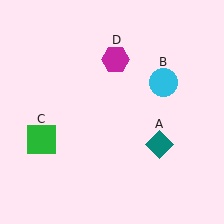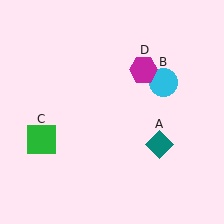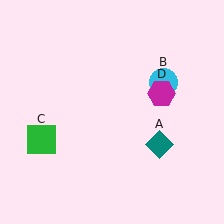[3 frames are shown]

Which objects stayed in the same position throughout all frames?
Teal diamond (object A) and cyan circle (object B) and green square (object C) remained stationary.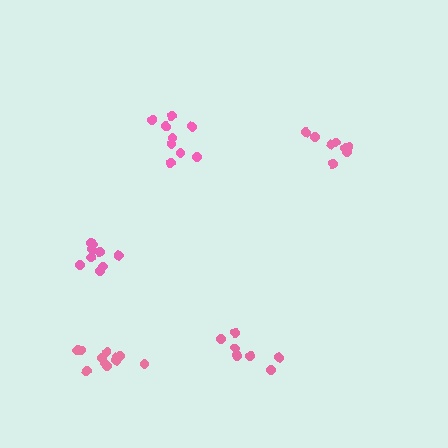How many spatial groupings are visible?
There are 5 spatial groupings.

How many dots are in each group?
Group 1: 7 dots, Group 2: 9 dots, Group 3: 9 dots, Group 4: 11 dots, Group 5: 8 dots (44 total).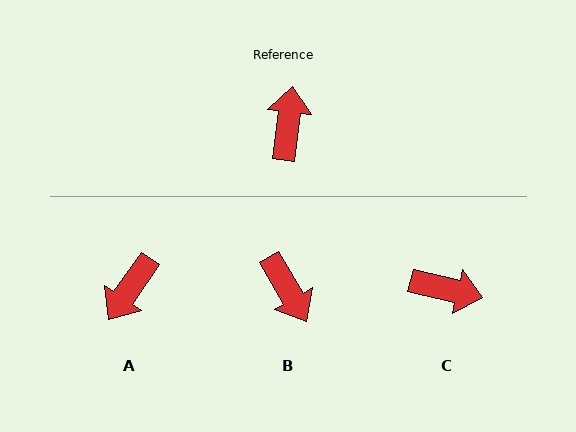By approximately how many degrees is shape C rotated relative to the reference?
Approximately 96 degrees clockwise.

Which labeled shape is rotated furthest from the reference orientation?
A, about 152 degrees away.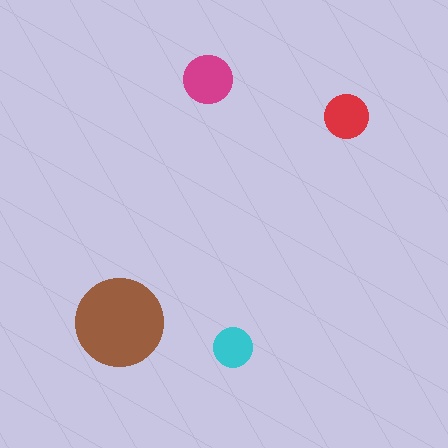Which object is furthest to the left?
The brown circle is leftmost.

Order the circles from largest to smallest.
the brown one, the magenta one, the red one, the cyan one.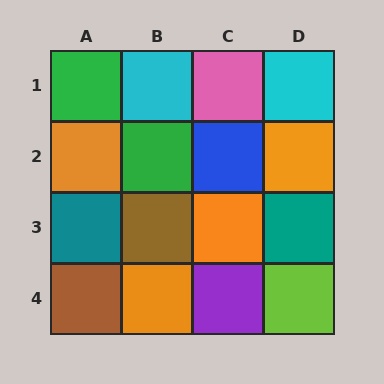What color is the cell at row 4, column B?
Orange.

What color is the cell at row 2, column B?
Green.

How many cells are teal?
2 cells are teal.